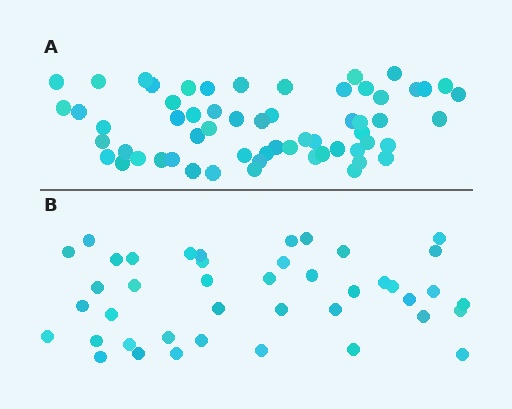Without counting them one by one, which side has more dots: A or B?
Region A (the top region) has more dots.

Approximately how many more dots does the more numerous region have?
Region A has approximately 20 more dots than region B.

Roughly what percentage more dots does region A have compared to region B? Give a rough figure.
About 45% more.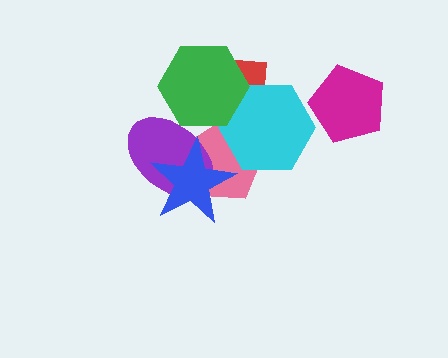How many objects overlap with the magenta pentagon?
0 objects overlap with the magenta pentagon.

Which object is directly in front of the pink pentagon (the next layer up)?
The purple ellipse is directly in front of the pink pentagon.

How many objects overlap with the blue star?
2 objects overlap with the blue star.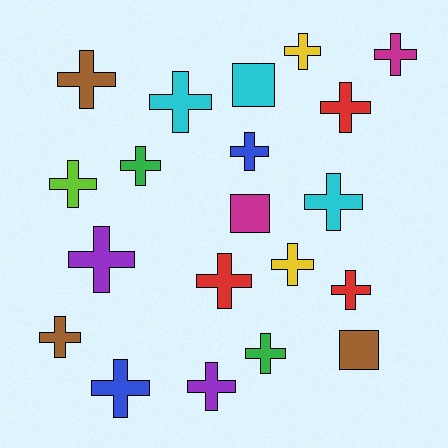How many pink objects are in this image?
There are no pink objects.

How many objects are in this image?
There are 20 objects.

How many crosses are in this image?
There are 17 crosses.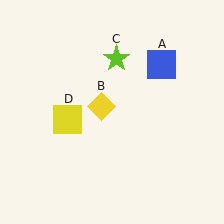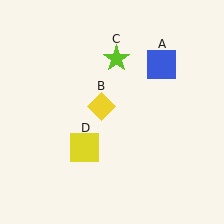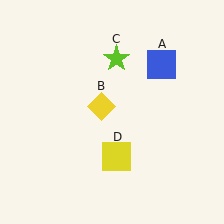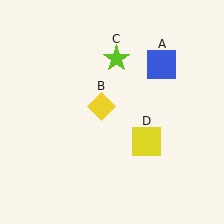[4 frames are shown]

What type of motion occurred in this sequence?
The yellow square (object D) rotated counterclockwise around the center of the scene.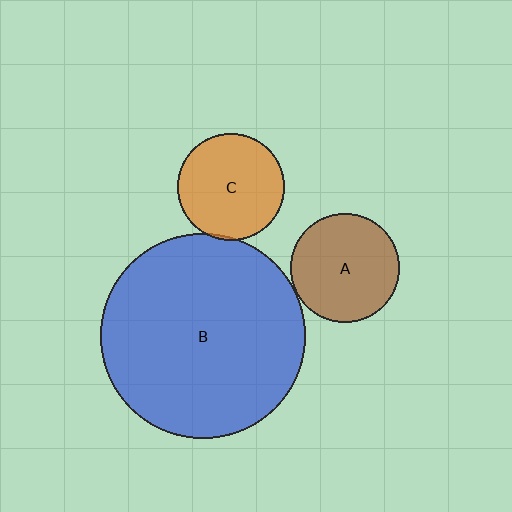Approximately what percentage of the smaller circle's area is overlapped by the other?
Approximately 5%.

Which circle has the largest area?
Circle B (blue).